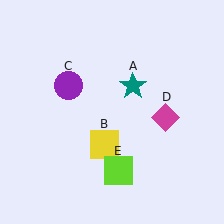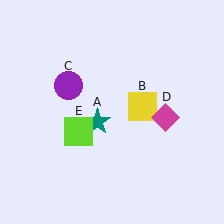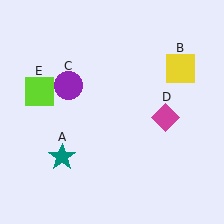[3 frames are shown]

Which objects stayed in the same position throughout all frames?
Purple circle (object C) and magenta diamond (object D) remained stationary.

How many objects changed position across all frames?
3 objects changed position: teal star (object A), yellow square (object B), lime square (object E).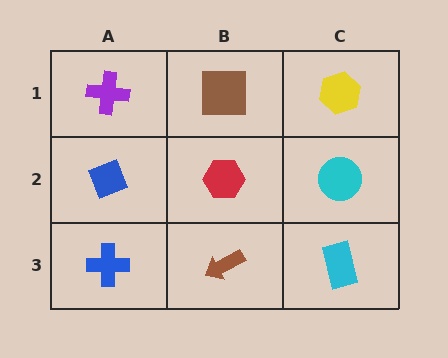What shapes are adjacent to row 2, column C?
A yellow hexagon (row 1, column C), a cyan rectangle (row 3, column C), a red hexagon (row 2, column B).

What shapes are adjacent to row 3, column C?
A cyan circle (row 2, column C), a brown arrow (row 3, column B).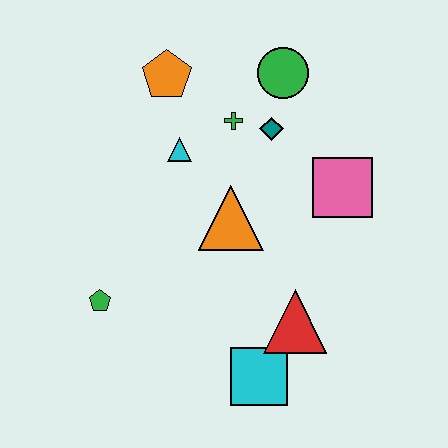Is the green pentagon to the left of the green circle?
Yes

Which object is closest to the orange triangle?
The cyan triangle is closest to the orange triangle.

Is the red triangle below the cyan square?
No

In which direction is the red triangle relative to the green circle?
The red triangle is below the green circle.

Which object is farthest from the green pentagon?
The green circle is farthest from the green pentagon.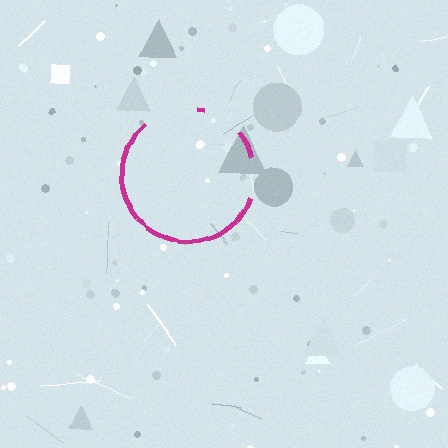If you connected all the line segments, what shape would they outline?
They would outline a circle.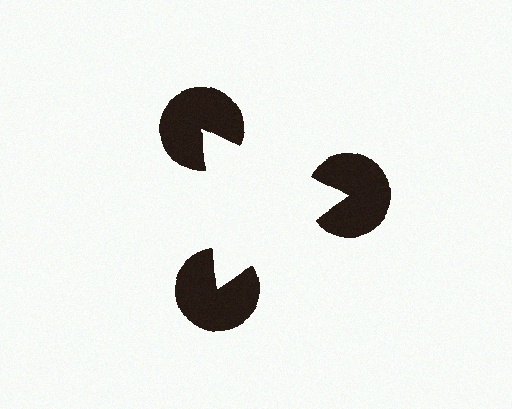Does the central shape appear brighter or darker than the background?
It typically appears slightly brighter than the background, even though no actual brightness change is drawn.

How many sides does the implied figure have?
3 sides.